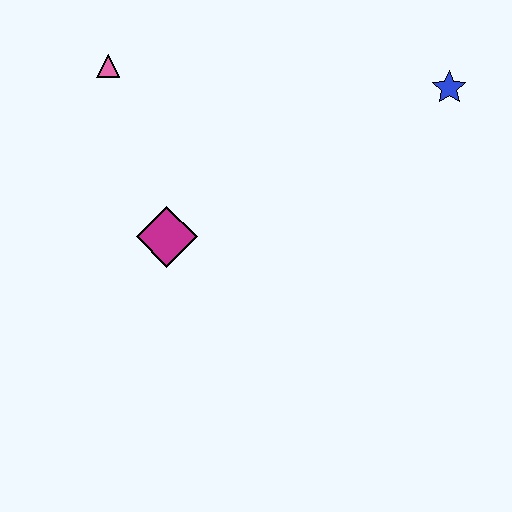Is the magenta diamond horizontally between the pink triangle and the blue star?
Yes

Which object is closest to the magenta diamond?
The pink triangle is closest to the magenta diamond.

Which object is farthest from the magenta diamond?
The blue star is farthest from the magenta diamond.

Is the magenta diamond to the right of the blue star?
No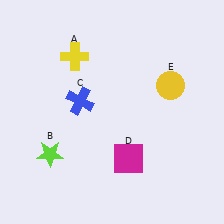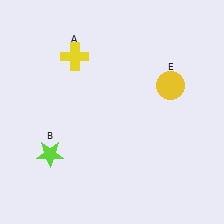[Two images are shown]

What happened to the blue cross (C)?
The blue cross (C) was removed in Image 2. It was in the top-left area of Image 1.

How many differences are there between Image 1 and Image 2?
There are 2 differences between the two images.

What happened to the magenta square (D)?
The magenta square (D) was removed in Image 2. It was in the bottom-right area of Image 1.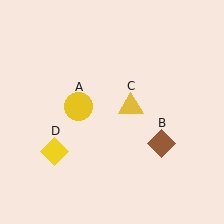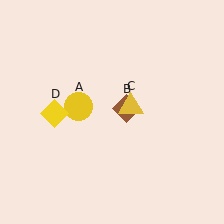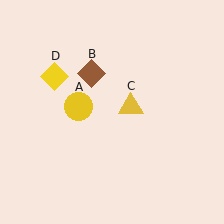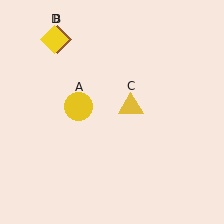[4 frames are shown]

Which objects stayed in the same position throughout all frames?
Yellow circle (object A) and yellow triangle (object C) remained stationary.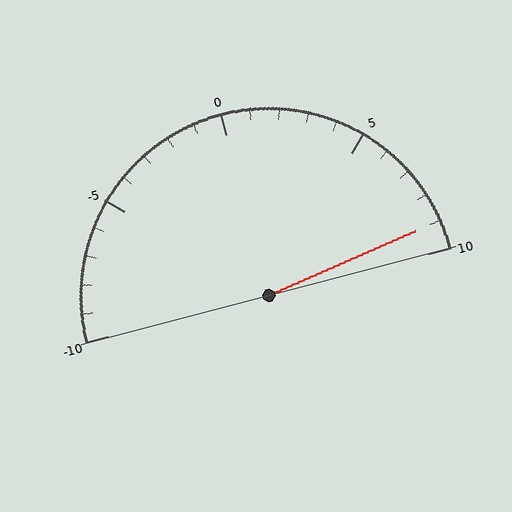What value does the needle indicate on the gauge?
The needle indicates approximately 9.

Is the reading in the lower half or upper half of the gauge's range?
The reading is in the upper half of the range (-10 to 10).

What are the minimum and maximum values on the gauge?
The gauge ranges from -10 to 10.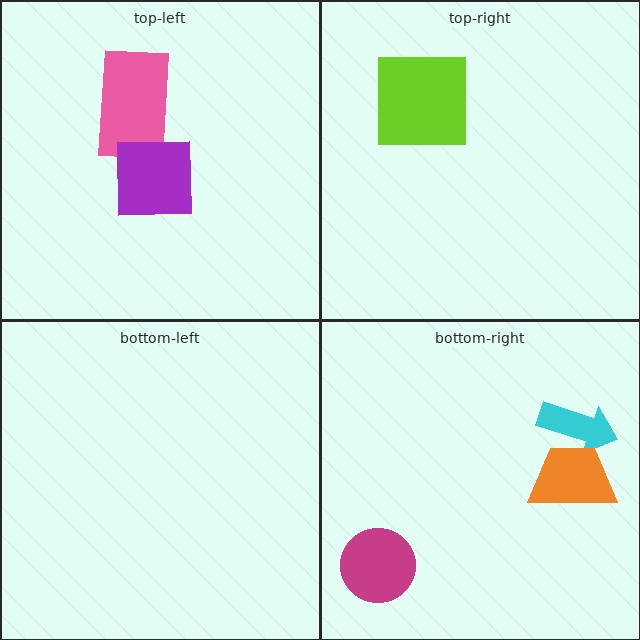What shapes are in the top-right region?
The lime square.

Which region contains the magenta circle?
The bottom-right region.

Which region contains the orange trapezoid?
The bottom-right region.